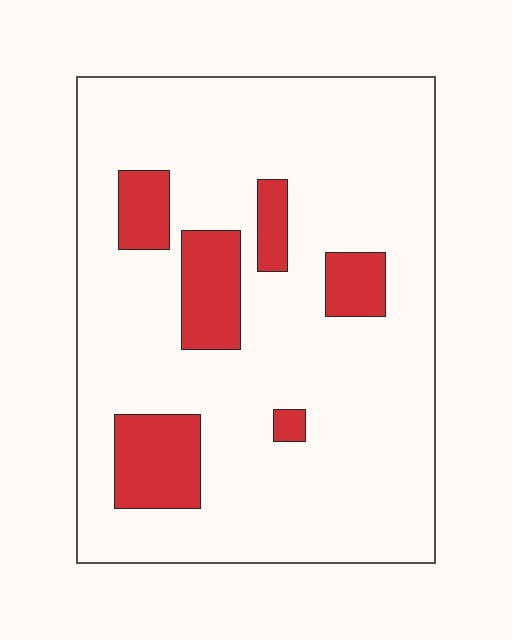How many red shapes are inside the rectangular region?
6.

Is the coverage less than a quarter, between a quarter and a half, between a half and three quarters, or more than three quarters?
Less than a quarter.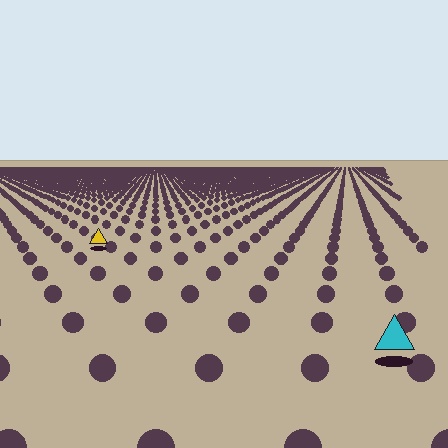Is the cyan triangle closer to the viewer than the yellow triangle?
Yes. The cyan triangle is closer — you can tell from the texture gradient: the ground texture is coarser near it.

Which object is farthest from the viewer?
The yellow triangle is farthest from the viewer. It appears smaller and the ground texture around it is denser.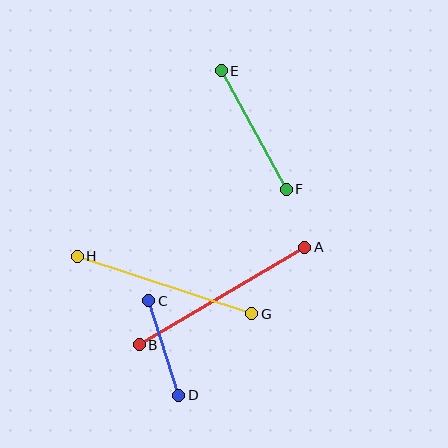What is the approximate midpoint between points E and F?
The midpoint is at approximately (254, 130) pixels.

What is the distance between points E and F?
The distance is approximately 135 pixels.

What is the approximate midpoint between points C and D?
The midpoint is at approximately (164, 348) pixels.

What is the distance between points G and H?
The distance is approximately 184 pixels.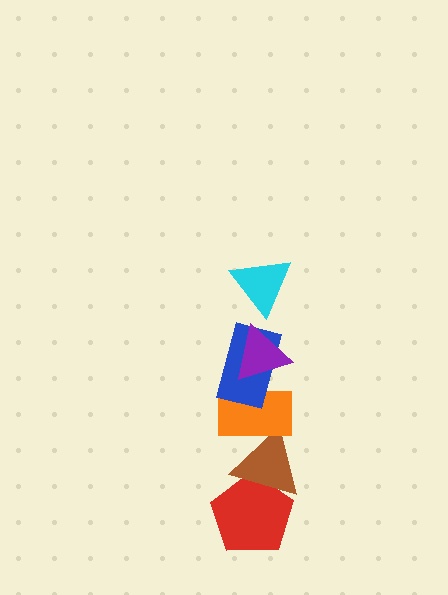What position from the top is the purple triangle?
The purple triangle is 2nd from the top.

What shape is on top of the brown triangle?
The orange rectangle is on top of the brown triangle.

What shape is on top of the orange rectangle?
The blue rectangle is on top of the orange rectangle.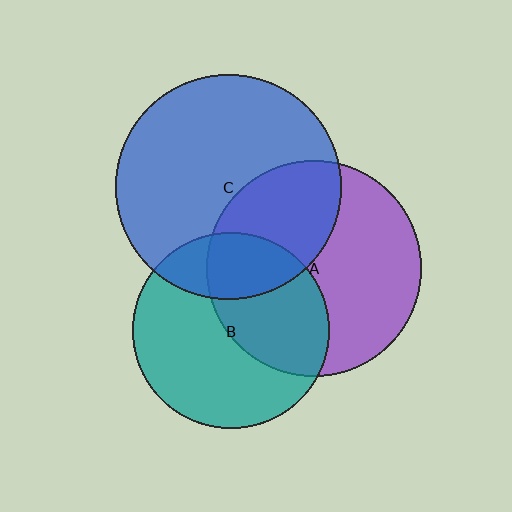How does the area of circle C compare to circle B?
Approximately 1.3 times.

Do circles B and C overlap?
Yes.